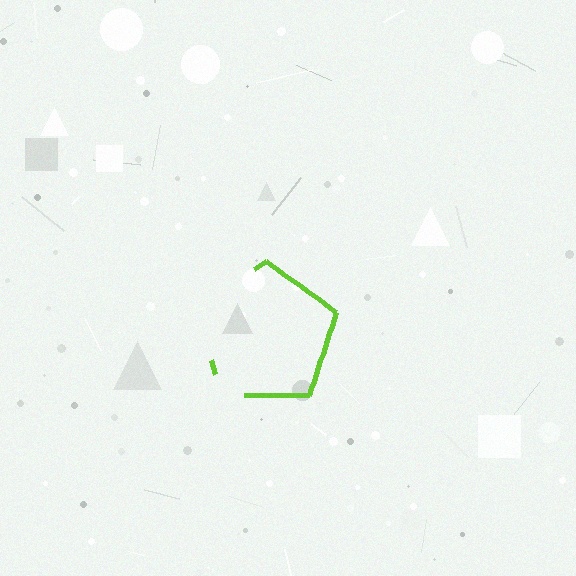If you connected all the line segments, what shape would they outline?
They would outline a pentagon.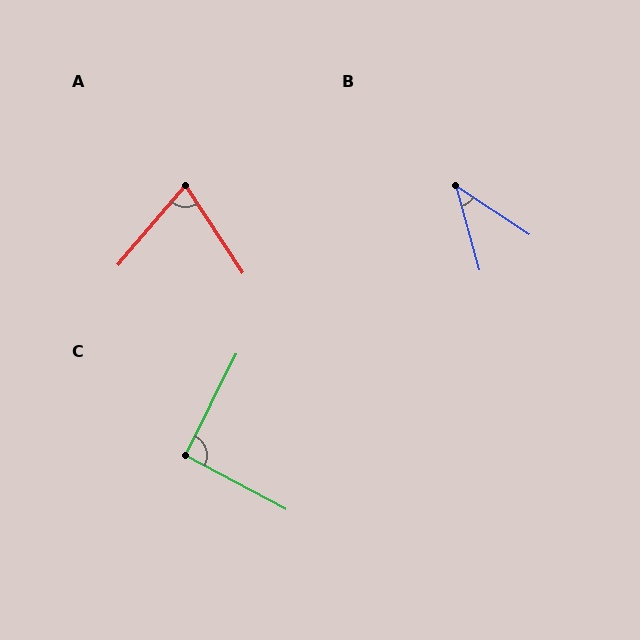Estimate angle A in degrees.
Approximately 74 degrees.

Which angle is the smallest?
B, at approximately 41 degrees.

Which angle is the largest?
C, at approximately 92 degrees.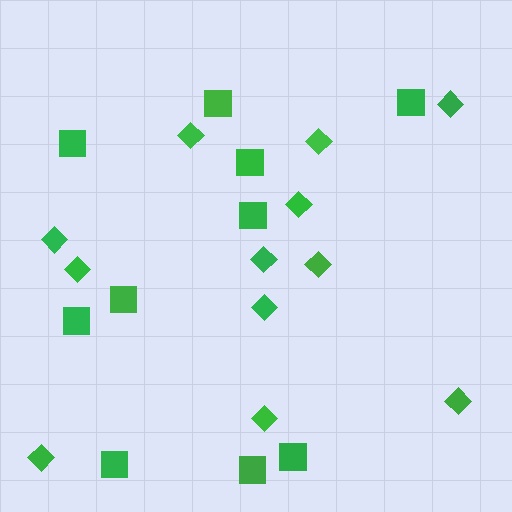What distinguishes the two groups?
There are 2 groups: one group of diamonds (12) and one group of squares (10).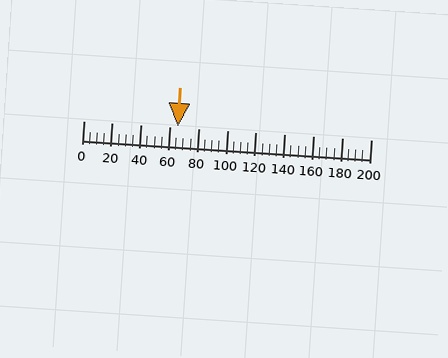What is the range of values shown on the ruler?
The ruler shows values from 0 to 200.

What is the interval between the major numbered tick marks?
The major tick marks are spaced 20 units apart.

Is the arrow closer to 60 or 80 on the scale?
The arrow is closer to 60.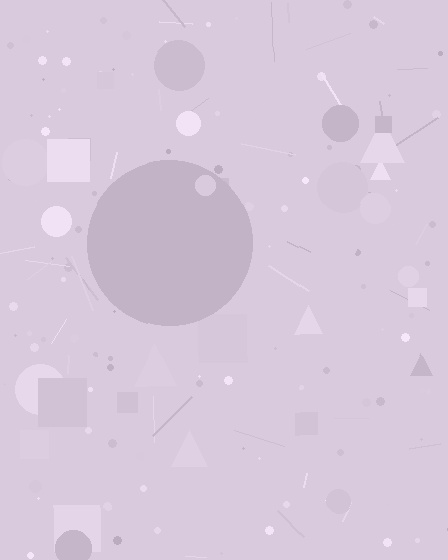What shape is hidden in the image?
A circle is hidden in the image.